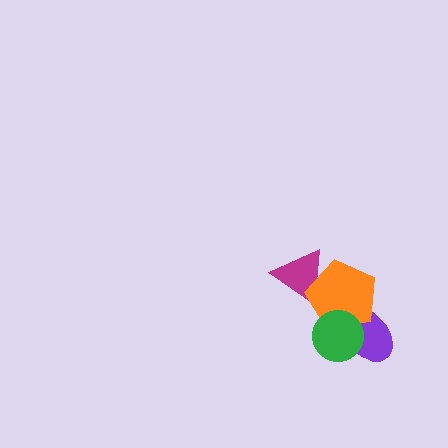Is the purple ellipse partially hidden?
Yes, it is partially covered by another shape.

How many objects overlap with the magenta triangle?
1 object overlaps with the magenta triangle.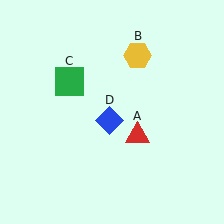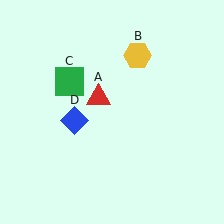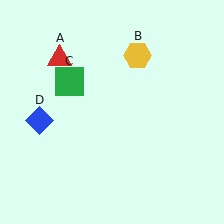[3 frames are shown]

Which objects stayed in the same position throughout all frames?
Yellow hexagon (object B) and green square (object C) remained stationary.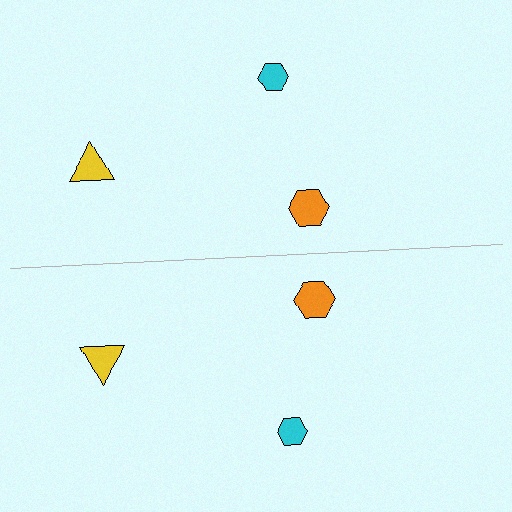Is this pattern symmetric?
Yes, this pattern has bilateral (reflection) symmetry.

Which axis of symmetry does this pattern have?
The pattern has a horizontal axis of symmetry running through the center of the image.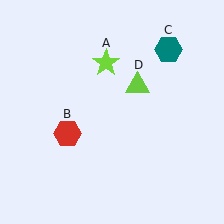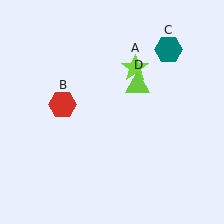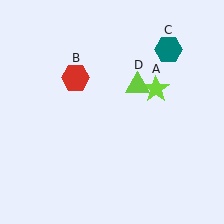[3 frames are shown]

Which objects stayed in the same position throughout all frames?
Teal hexagon (object C) and lime triangle (object D) remained stationary.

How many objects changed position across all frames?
2 objects changed position: lime star (object A), red hexagon (object B).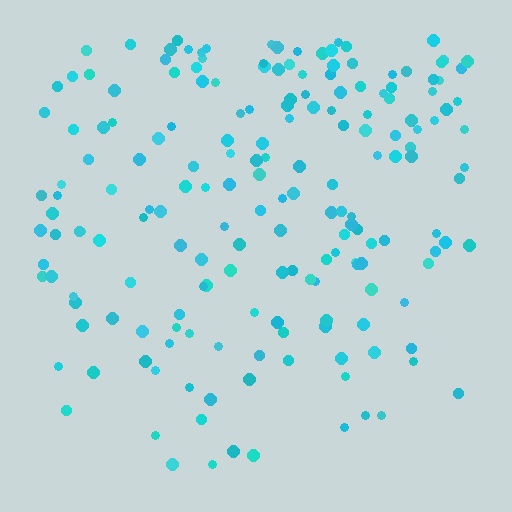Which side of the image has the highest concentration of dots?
The top.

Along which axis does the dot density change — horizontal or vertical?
Vertical.